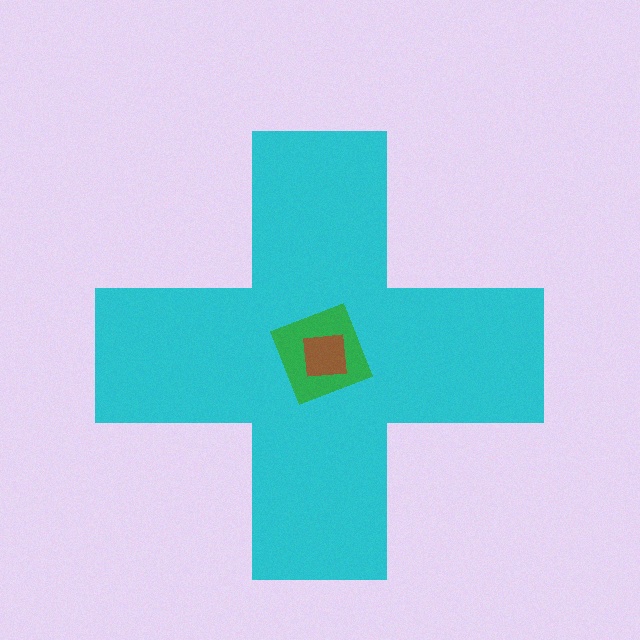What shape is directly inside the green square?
The brown square.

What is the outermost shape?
The cyan cross.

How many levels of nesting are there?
3.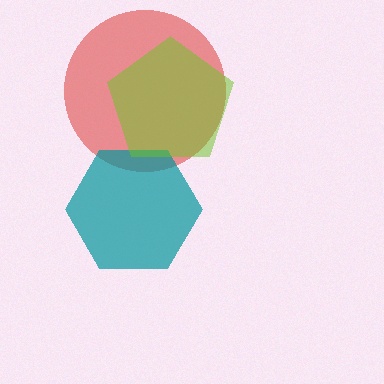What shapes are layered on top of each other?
The layered shapes are: a red circle, a teal hexagon, a lime pentagon.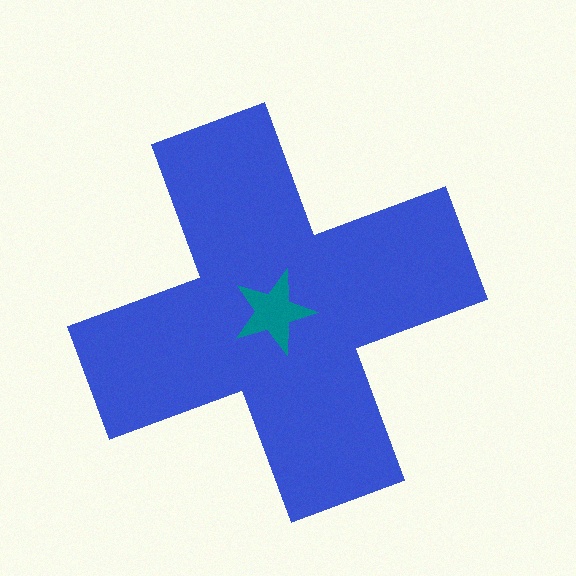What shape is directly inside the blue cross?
The teal star.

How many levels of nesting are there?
2.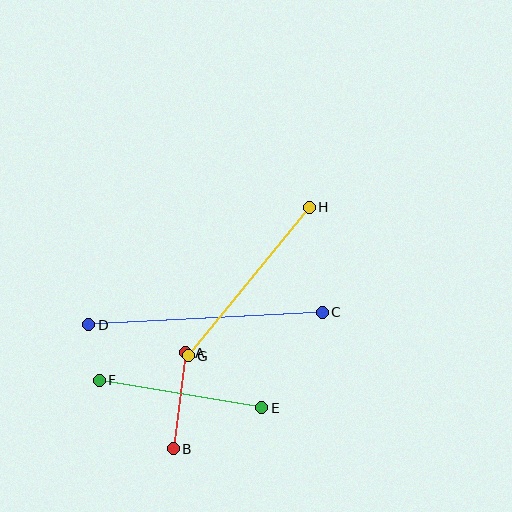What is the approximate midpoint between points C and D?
The midpoint is at approximately (206, 319) pixels.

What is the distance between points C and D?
The distance is approximately 234 pixels.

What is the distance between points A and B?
The distance is approximately 97 pixels.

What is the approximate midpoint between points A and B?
The midpoint is at approximately (180, 401) pixels.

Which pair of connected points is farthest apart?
Points C and D are farthest apart.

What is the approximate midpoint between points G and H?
The midpoint is at approximately (249, 282) pixels.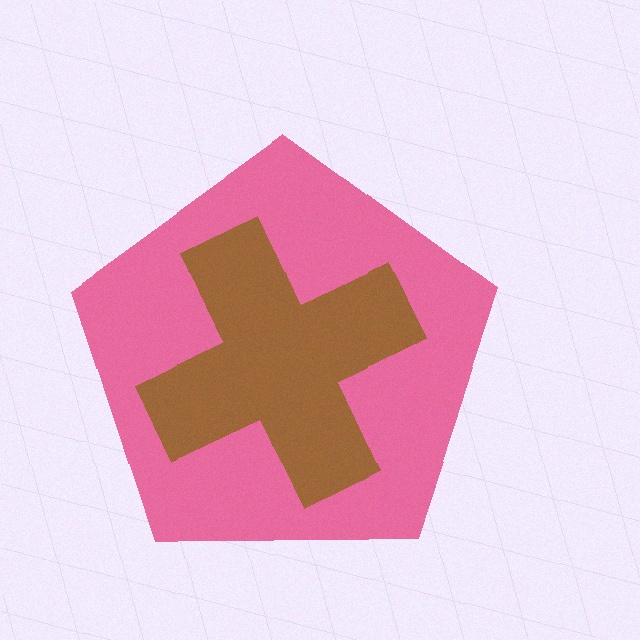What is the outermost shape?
The pink pentagon.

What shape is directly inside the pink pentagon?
The brown cross.